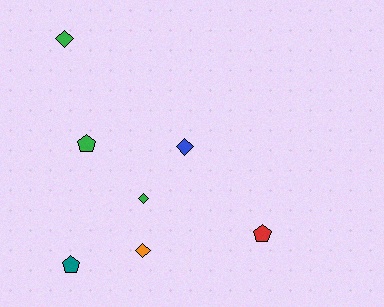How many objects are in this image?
There are 7 objects.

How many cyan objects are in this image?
There are no cyan objects.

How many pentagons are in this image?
There are 3 pentagons.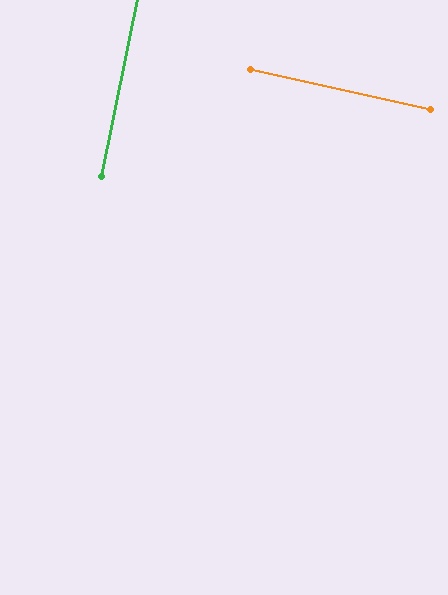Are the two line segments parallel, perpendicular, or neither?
Perpendicular — they meet at approximately 89°.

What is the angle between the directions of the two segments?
Approximately 89 degrees.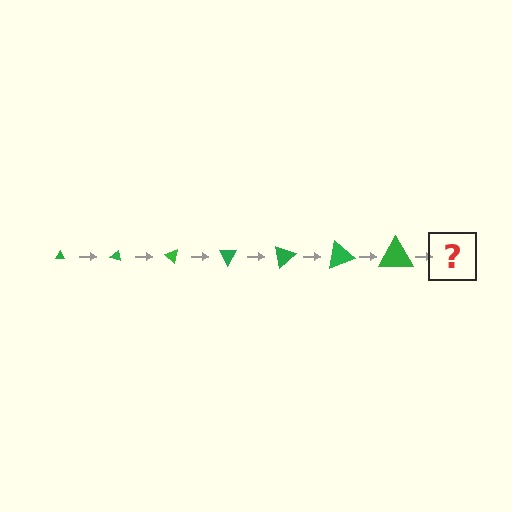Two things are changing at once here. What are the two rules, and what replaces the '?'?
The two rules are that the triangle grows larger each step and it rotates 20 degrees each step. The '?' should be a triangle, larger than the previous one and rotated 140 degrees from the start.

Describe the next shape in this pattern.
It should be a triangle, larger than the previous one and rotated 140 degrees from the start.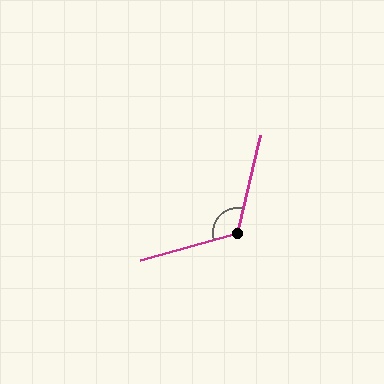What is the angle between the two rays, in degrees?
Approximately 119 degrees.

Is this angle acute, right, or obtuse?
It is obtuse.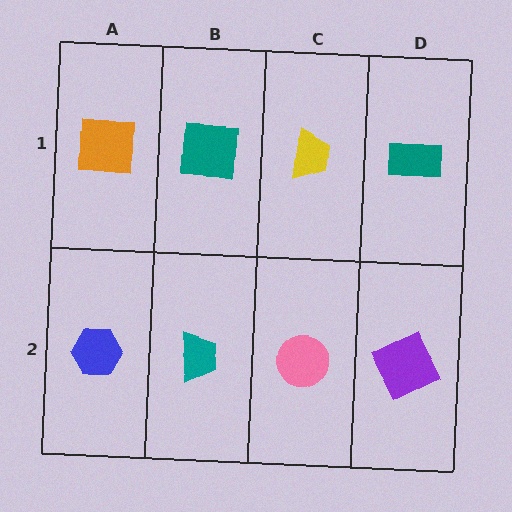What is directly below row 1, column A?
A blue hexagon.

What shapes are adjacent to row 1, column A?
A blue hexagon (row 2, column A), a teal square (row 1, column B).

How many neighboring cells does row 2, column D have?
2.